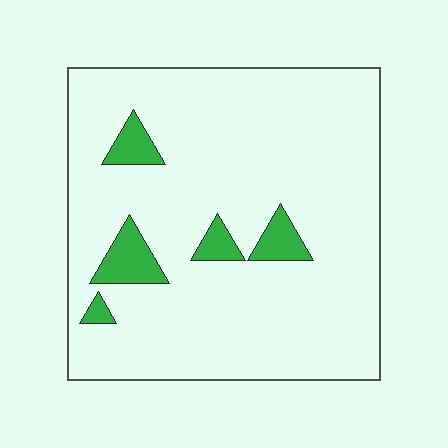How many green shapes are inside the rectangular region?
5.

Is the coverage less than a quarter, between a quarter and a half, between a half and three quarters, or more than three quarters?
Less than a quarter.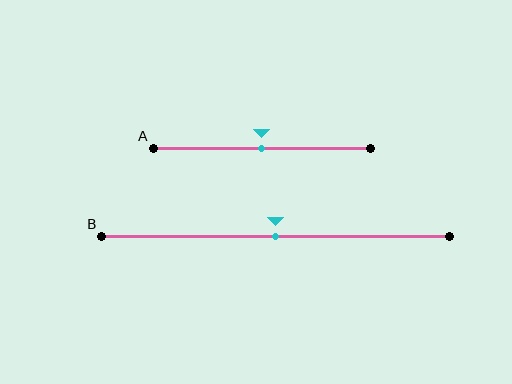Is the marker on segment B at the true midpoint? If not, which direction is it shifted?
Yes, the marker on segment B is at the true midpoint.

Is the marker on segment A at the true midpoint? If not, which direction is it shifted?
Yes, the marker on segment A is at the true midpoint.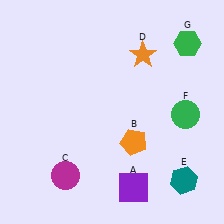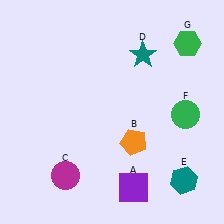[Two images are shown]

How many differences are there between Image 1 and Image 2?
There is 1 difference between the two images.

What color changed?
The star (D) changed from orange in Image 1 to teal in Image 2.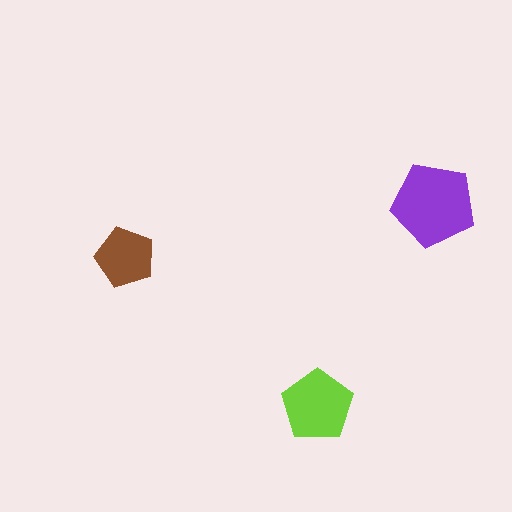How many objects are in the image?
There are 3 objects in the image.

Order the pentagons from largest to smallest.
the purple one, the lime one, the brown one.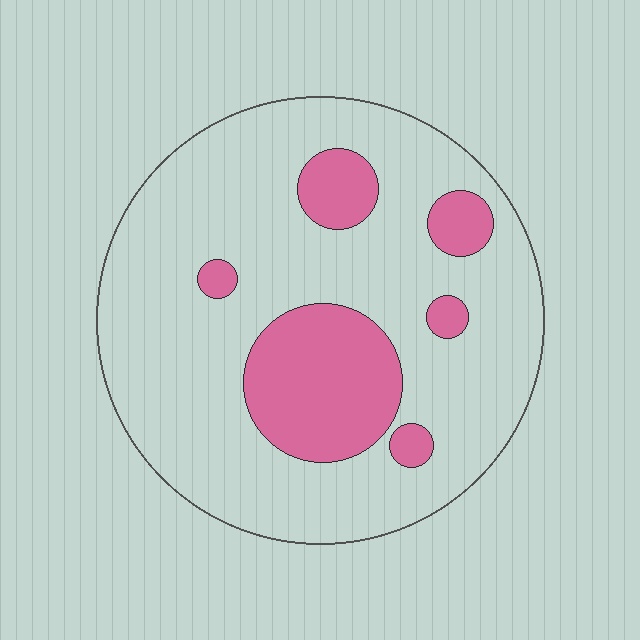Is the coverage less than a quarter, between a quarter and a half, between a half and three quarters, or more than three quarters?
Less than a quarter.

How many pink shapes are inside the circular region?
6.